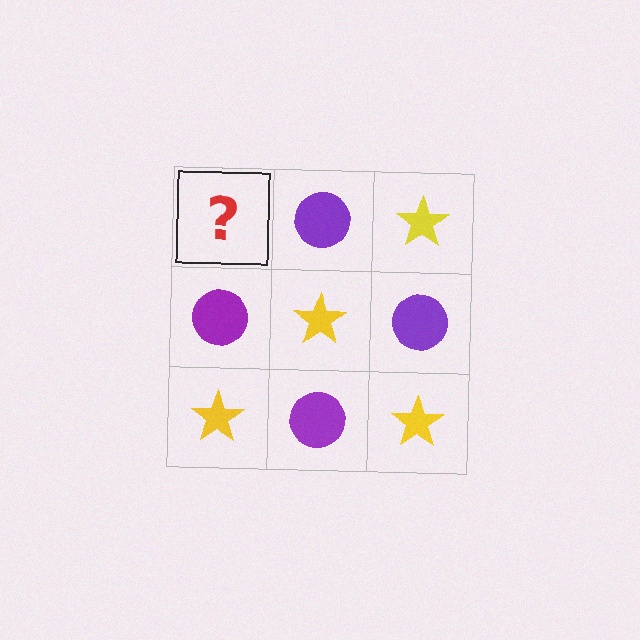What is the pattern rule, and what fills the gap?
The rule is that it alternates yellow star and purple circle in a checkerboard pattern. The gap should be filled with a yellow star.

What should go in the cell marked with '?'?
The missing cell should contain a yellow star.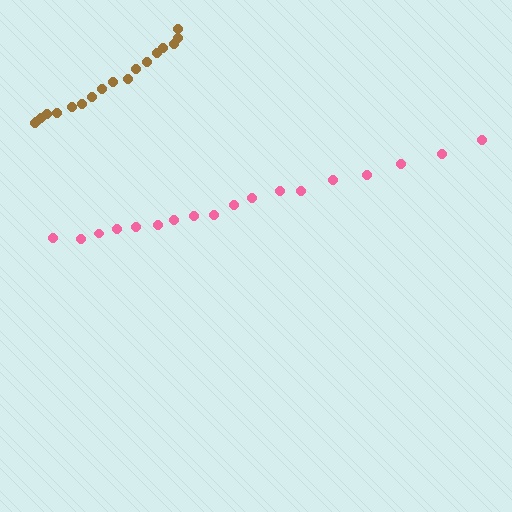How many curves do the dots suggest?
There are 2 distinct paths.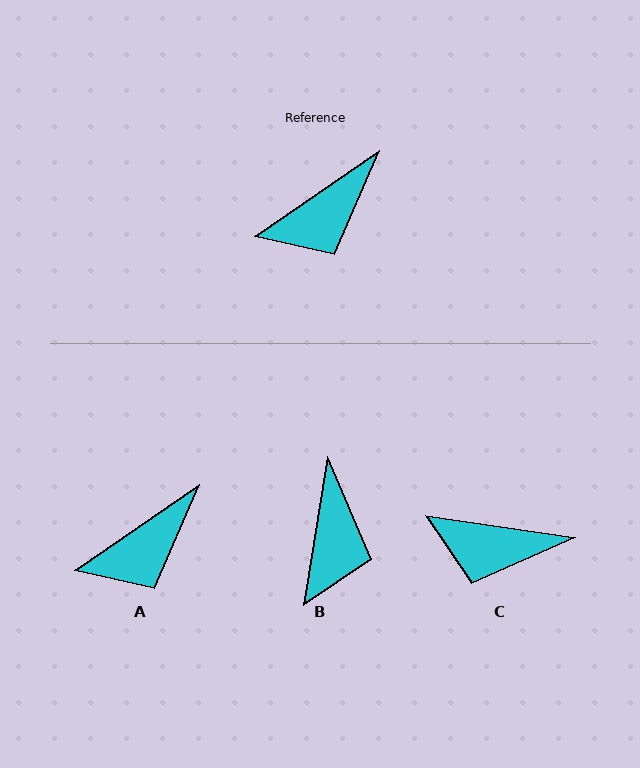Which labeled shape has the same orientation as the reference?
A.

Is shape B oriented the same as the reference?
No, it is off by about 46 degrees.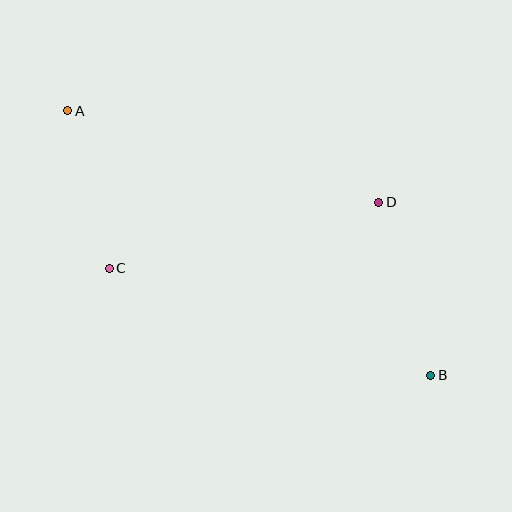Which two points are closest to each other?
Points A and C are closest to each other.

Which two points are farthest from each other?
Points A and B are farthest from each other.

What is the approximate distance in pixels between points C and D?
The distance between C and D is approximately 278 pixels.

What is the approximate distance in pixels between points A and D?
The distance between A and D is approximately 324 pixels.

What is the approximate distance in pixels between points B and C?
The distance between B and C is approximately 339 pixels.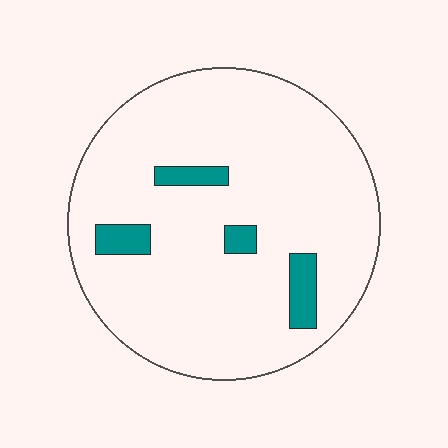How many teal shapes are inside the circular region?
4.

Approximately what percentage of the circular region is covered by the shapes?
Approximately 10%.